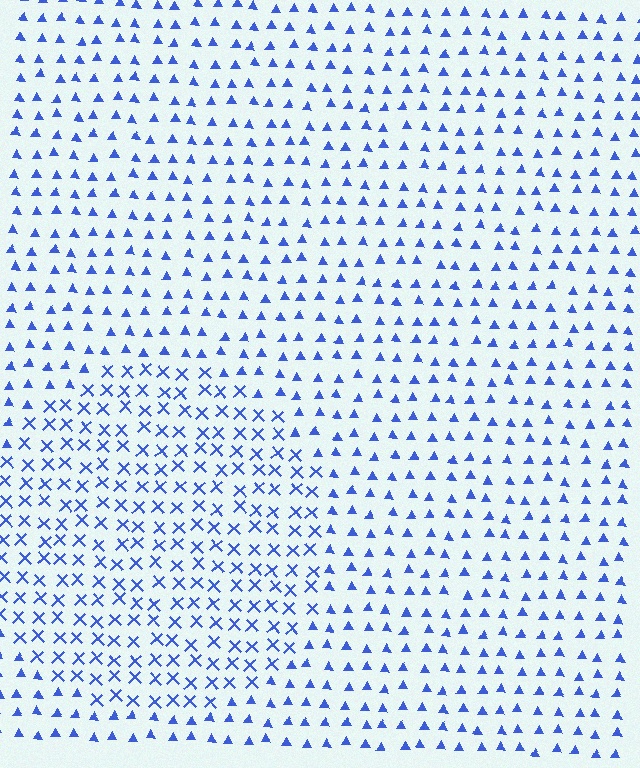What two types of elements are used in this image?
The image uses X marks inside the circle region and triangles outside it.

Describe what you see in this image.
The image is filled with small blue elements arranged in a uniform grid. A circle-shaped region contains X marks, while the surrounding area contains triangles. The boundary is defined purely by the change in element shape.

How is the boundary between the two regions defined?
The boundary is defined by a change in element shape: X marks inside vs. triangles outside. All elements share the same color and spacing.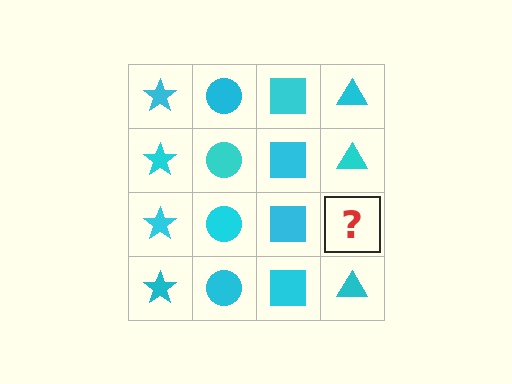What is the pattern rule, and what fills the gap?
The rule is that each column has a consistent shape. The gap should be filled with a cyan triangle.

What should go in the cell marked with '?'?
The missing cell should contain a cyan triangle.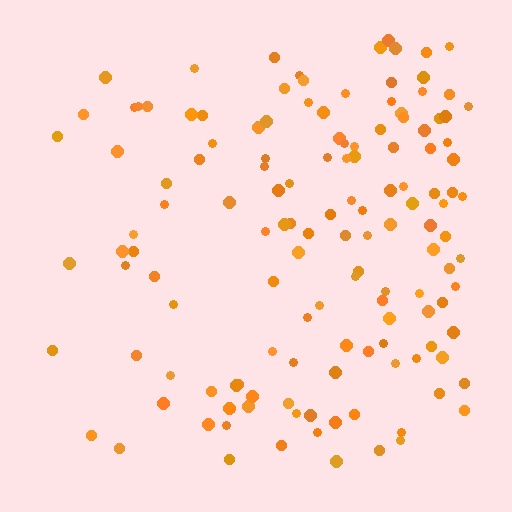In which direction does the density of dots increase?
From left to right, with the right side densest.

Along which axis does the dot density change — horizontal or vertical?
Horizontal.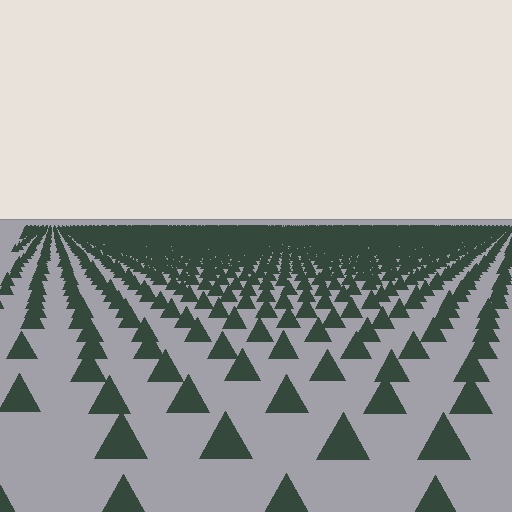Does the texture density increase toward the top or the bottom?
Density increases toward the top.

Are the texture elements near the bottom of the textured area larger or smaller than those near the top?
Larger. Near the bottom, elements are closer to the viewer and appear at a bigger on-screen size.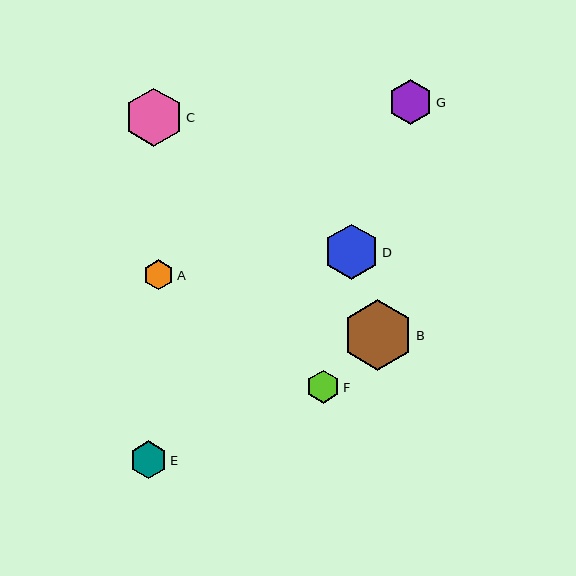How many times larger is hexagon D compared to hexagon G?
Hexagon D is approximately 1.3 times the size of hexagon G.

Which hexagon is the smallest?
Hexagon A is the smallest with a size of approximately 30 pixels.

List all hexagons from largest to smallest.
From largest to smallest: B, C, D, G, E, F, A.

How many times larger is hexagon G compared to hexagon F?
Hexagon G is approximately 1.3 times the size of hexagon F.